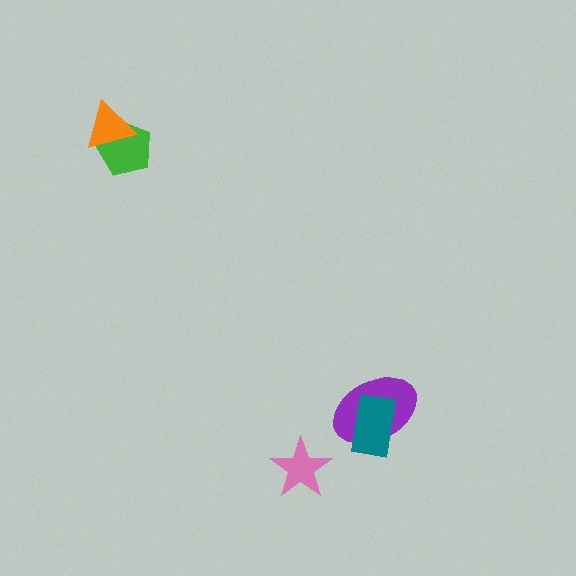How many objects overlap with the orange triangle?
1 object overlaps with the orange triangle.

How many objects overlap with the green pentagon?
1 object overlaps with the green pentagon.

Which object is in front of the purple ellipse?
The teal rectangle is in front of the purple ellipse.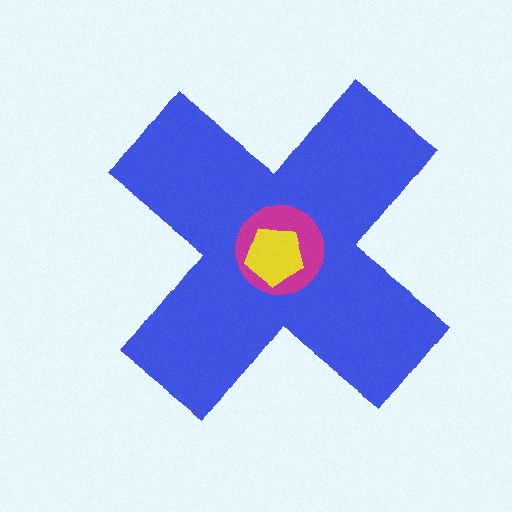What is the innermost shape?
The yellow pentagon.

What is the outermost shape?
The blue cross.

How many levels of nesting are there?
3.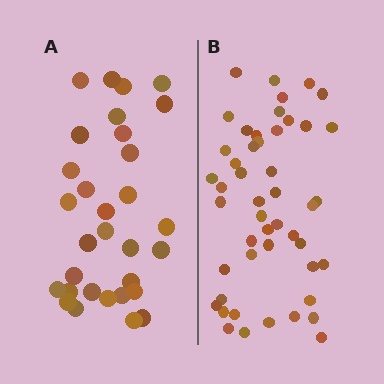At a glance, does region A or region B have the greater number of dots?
Region B (the right region) has more dots.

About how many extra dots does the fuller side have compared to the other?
Region B has approximately 15 more dots than region A.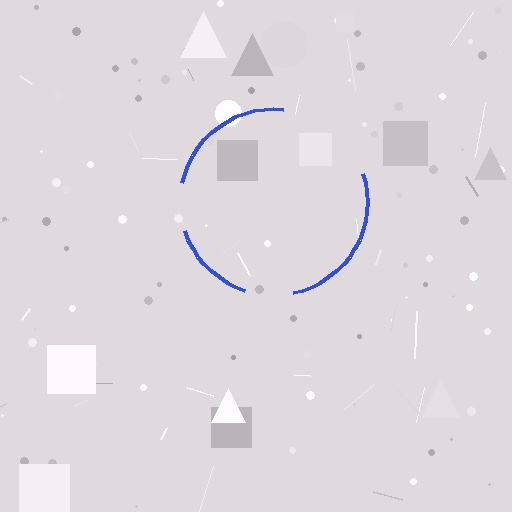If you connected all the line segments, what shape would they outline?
They would outline a circle.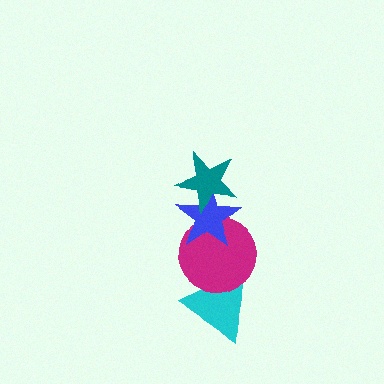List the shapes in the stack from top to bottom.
From top to bottom: the teal star, the blue star, the magenta circle, the cyan triangle.